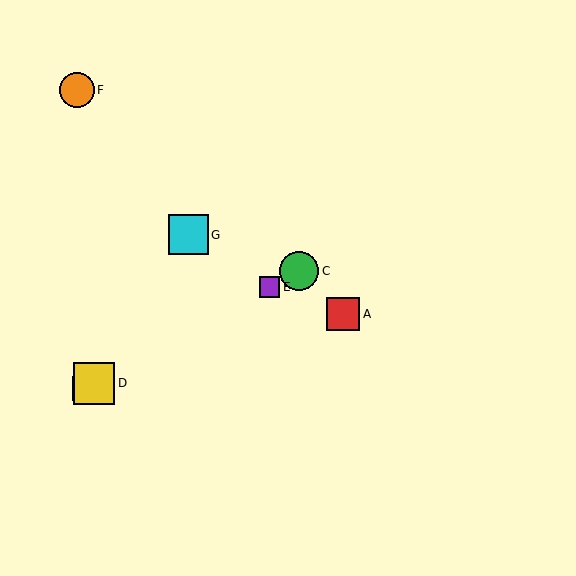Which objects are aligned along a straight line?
Objects B, C, D, E are aligned along a straight line.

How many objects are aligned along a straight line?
4 objects (B, C, D, E) are aligned along a straight line.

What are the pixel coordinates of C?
Object C is at (299, 271).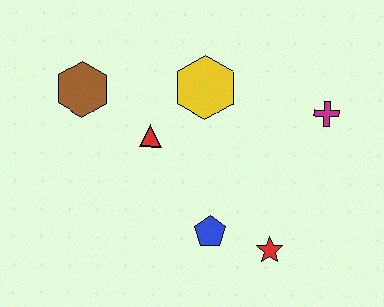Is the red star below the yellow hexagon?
Yes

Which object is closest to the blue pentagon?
The red star is closest to the blue pentagon.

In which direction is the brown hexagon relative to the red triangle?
The brown hexagon is to the left of the red triangle.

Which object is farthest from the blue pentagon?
The brown hexagon is farthest from the blue pentagon.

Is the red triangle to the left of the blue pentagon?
Yes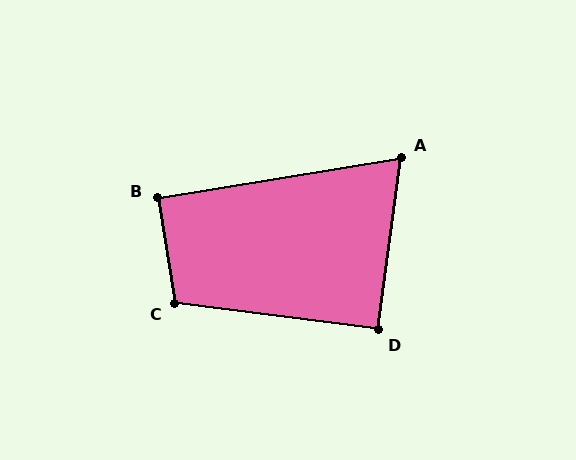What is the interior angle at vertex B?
Approximately 90 degrees (approximately right).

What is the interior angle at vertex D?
Approximately 90 degrees (approximately right).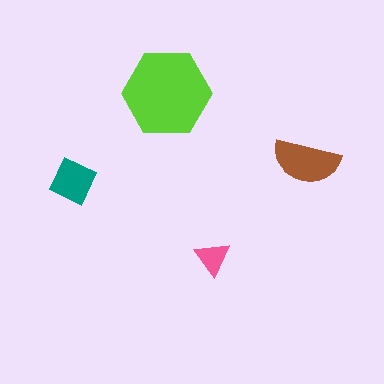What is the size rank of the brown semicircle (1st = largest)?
2nd.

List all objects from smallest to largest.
The pink triangle, the teal square, the brown semicircle, the lime hexagon.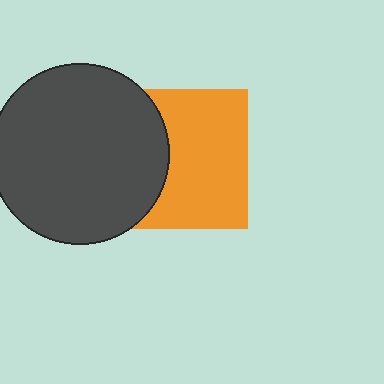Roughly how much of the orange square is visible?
About half of it is visible (roughly 63%).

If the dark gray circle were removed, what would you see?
You would see the complete orange square.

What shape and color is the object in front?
The object in front is a dark gray circle.